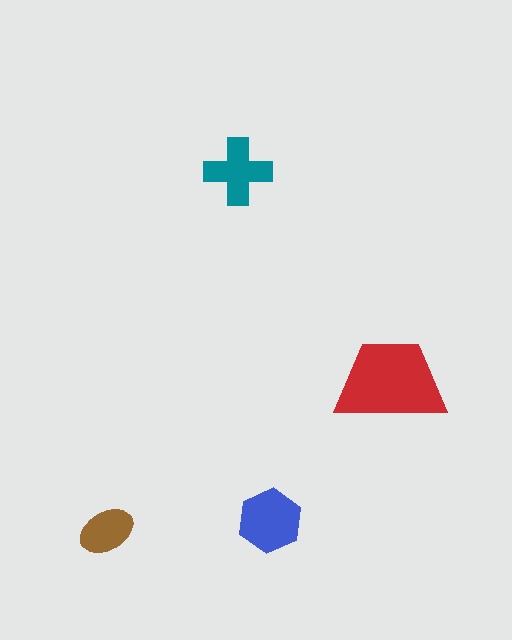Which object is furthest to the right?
The red trapezoid is rightmost.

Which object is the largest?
The red trapezoid.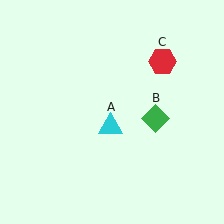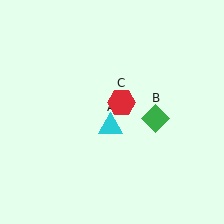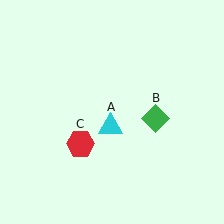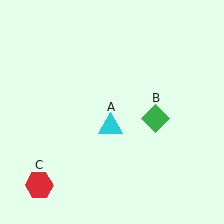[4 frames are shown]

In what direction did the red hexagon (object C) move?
The red hexagon (object C) moved down and to the left.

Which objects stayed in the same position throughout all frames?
Cyan triangle (object A) and green diamond (object B) remained stationary.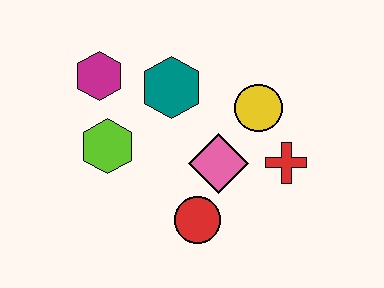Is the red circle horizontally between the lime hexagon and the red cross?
Yes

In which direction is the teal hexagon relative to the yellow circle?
The teal hexagon is to the left of the yellow circle.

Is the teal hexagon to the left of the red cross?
Yes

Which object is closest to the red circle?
The pink diamond is closest to the red circle.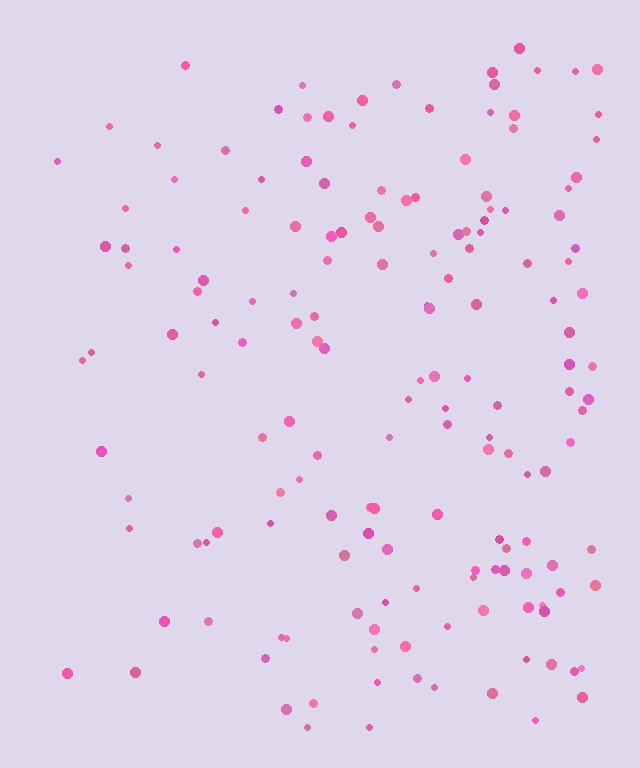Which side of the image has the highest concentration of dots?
The right.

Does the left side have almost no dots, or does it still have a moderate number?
Still a moderate number, just noticeably fewer than the right.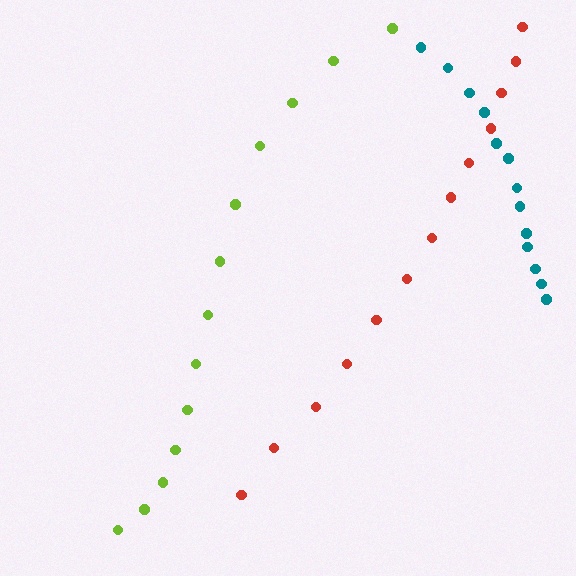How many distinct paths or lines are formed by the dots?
There are 3 distinct paths.